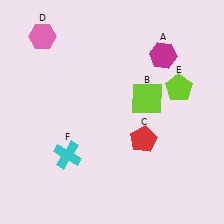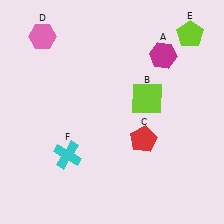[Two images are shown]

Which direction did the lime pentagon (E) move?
The lime pentagon (E) moved up.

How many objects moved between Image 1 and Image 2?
1 object moved between the two images.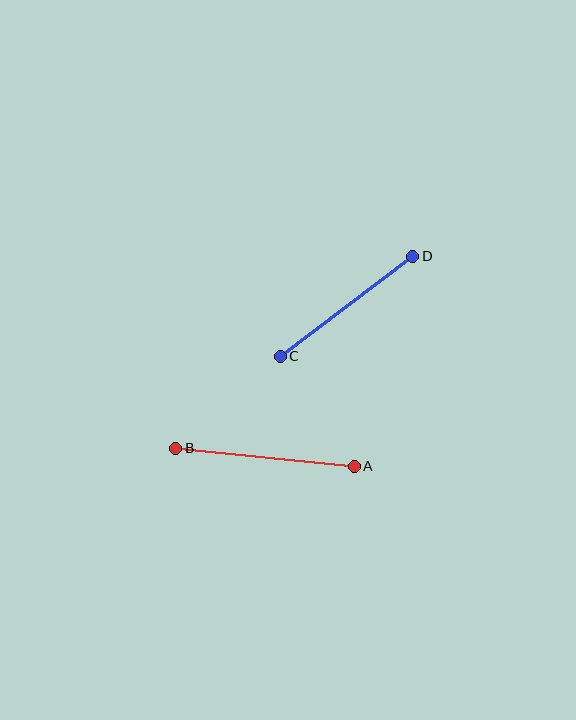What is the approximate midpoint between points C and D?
The midpoint is at approximately (347, 306) pixels.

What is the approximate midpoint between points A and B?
The midpoint is at approximately (265, 457) pixels.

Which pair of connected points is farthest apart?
Points A and B are farthest apart.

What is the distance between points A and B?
The distance is approximately 179 pixels.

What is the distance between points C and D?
The distance is approximately 166 pixels.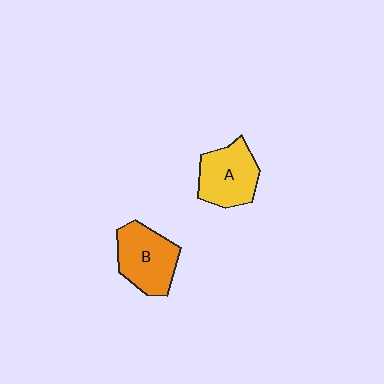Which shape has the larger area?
Shape B (orange).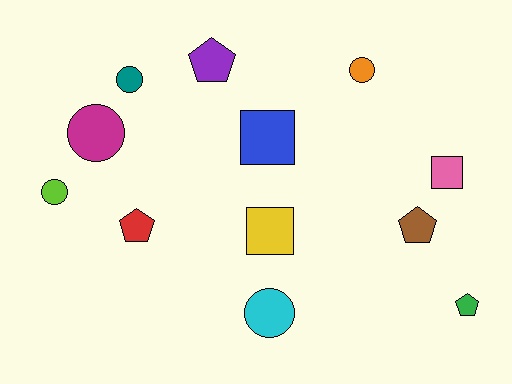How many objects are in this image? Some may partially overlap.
There are 12 objects.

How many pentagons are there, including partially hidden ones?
There are 4 pentagons.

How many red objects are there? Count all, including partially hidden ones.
There is 1 red object.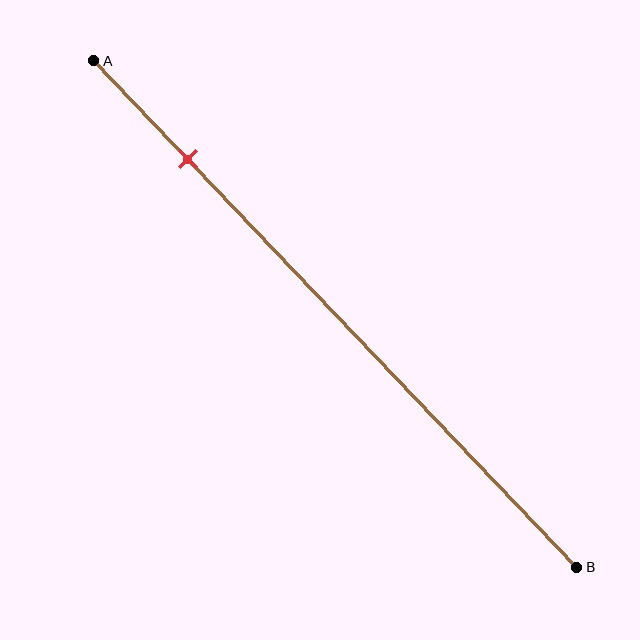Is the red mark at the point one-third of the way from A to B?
No, the mark is at about 20% from A, not at the 33% one-third point.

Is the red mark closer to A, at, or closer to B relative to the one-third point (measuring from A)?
The red mark is closer to point A than the one-third point of segment AB.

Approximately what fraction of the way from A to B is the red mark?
The red mark is approximately 20% of the way from A to B.